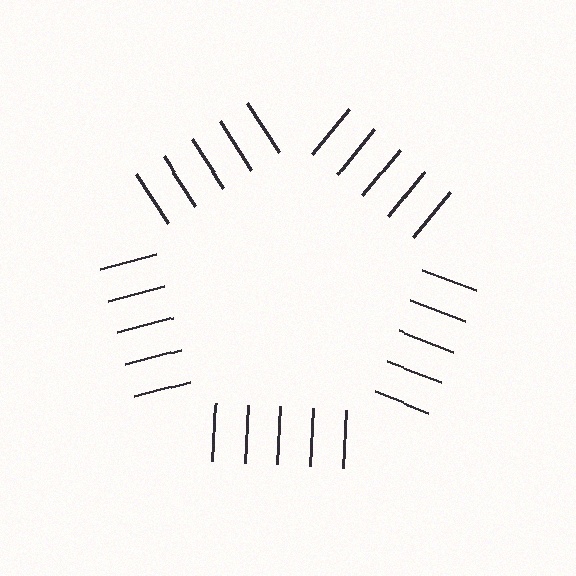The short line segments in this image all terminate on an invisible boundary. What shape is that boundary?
An illusory pentagon — the line segments terminate on its edges but no continuous stroke is drawn.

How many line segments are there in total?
25 — 5 along each of the 5 edges.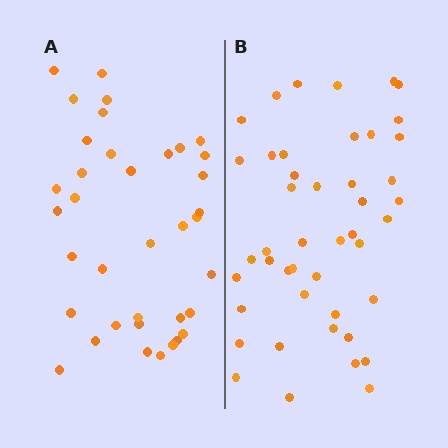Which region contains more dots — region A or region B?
Region B (the right region) has more dots.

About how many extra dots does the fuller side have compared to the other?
Region B has roughly 8 or so more dots than region A.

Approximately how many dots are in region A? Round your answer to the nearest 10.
About 40 dots. (The exact count is 37, which rounds to 40.)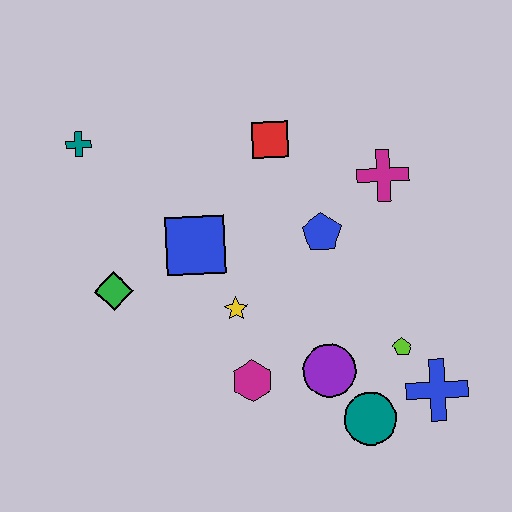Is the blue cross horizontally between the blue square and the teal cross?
No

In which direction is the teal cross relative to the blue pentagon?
The teal cross is to the left of the blue pentagon.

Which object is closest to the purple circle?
The teal circle is closest to the purple circle.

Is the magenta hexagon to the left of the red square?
Yes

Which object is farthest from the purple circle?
The teal cross is farthest from the purple circle.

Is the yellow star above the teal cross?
No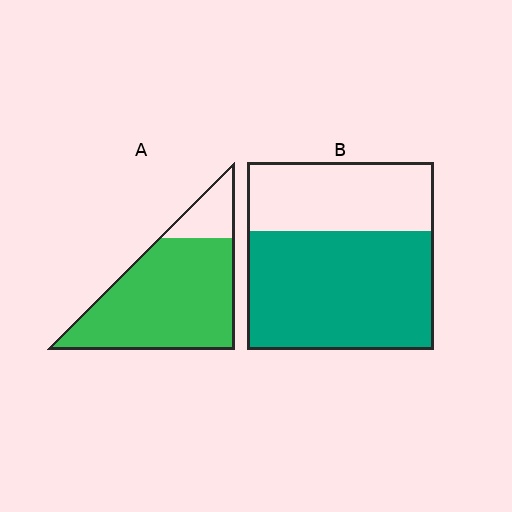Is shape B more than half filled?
Yes.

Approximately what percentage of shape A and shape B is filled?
A is approximately 85% and B is approximately 65%.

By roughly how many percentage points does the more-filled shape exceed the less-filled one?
By roughly 20 percentage points (A over B).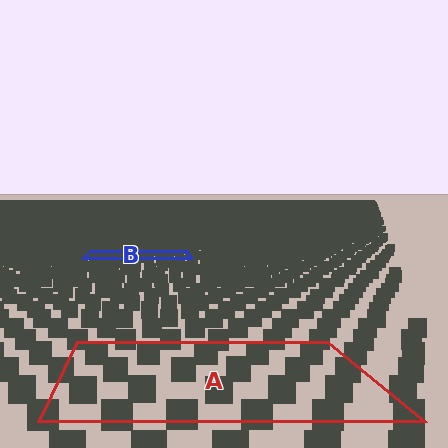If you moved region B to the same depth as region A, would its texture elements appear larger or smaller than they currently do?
They would appear larger. At a closer depth, the same texture elements are projected at a bigger on-screen size.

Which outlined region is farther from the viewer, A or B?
Region B is farther from the viewer — the texture elements inside it appear smaller and more densely packed.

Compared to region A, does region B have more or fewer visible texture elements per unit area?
Region B has more texture elements per unit area — they are packed more densely because it is farther away.